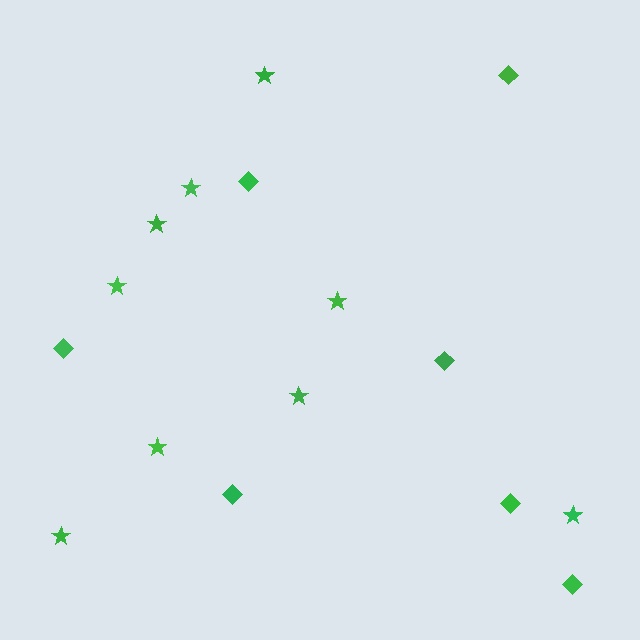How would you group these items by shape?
There are 2 groups: one group of diamonds (7) and one group of stars (9).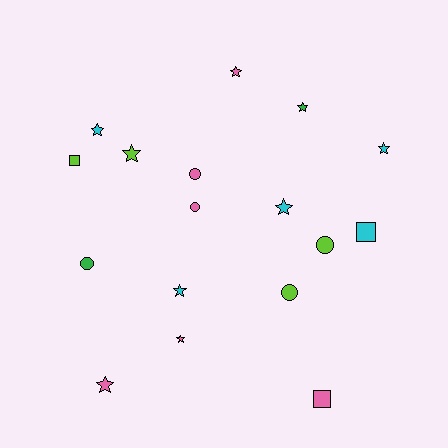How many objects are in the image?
There are 17 objects.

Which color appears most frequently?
Pink, with 6 objects.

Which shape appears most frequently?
Star, with 9 objects.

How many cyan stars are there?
There are 4 cyan stars.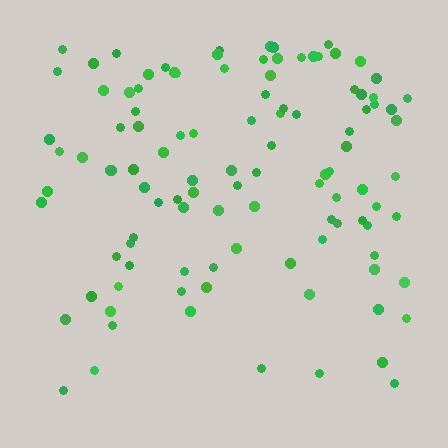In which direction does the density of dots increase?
From bottom to top, with the top side densest.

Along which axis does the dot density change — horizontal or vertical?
Vertical.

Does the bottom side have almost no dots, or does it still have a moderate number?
Still a moderate number, just noticeably fewer than the top.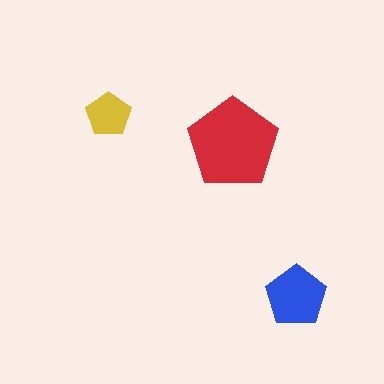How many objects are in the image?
There are 3 objects in the image.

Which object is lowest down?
The blue pentagon is bottommost.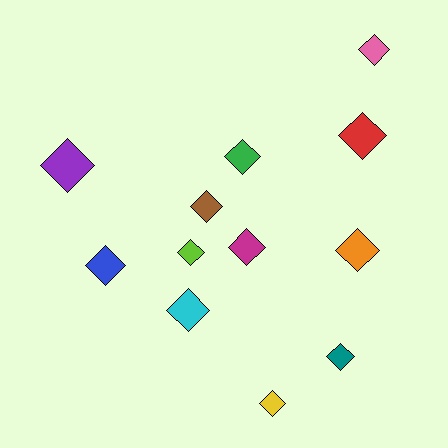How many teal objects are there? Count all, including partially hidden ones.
There is 1 teal object.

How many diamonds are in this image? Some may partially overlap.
There are 12 diamonds.